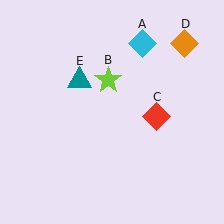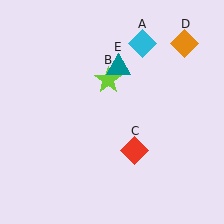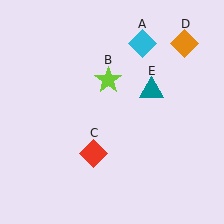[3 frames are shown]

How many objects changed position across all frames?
2 objects changed position: red diamond (object C), teal triangle (object E).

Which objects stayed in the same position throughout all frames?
Cyan diamond (object A) and lime star (object B) and orange diamond (object D) remained stationary.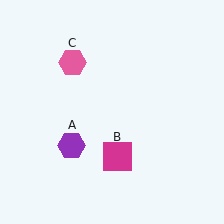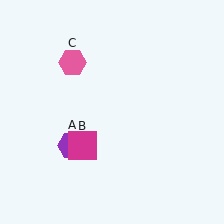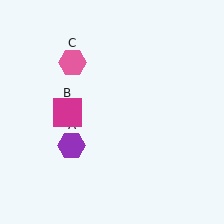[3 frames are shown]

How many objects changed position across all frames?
1 object changed position: magenta square (object B).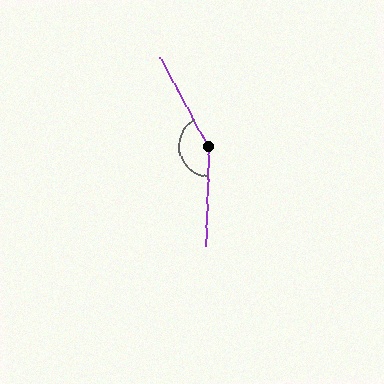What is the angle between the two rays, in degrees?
Approximately 149 degrees.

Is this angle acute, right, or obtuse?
It is obtuse.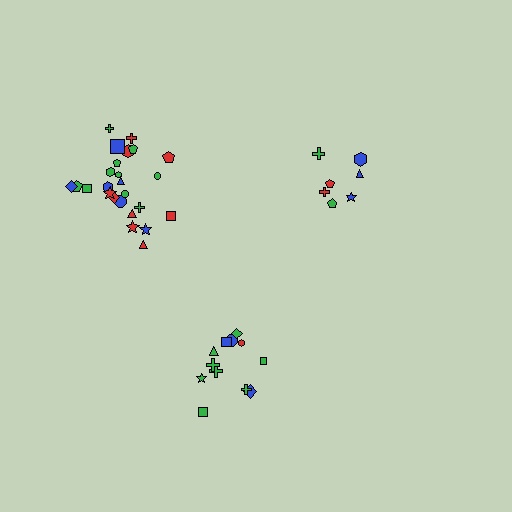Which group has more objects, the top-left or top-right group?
The top-left group.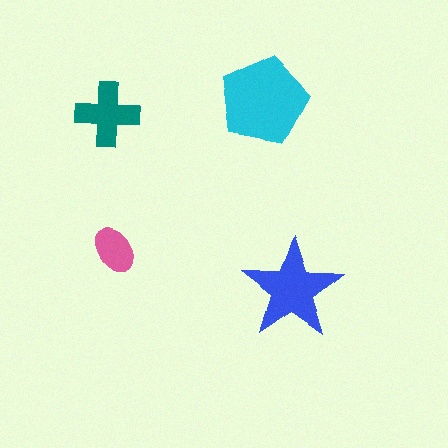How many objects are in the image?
There are 4 objects in the image.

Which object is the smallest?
The pink ellipse.